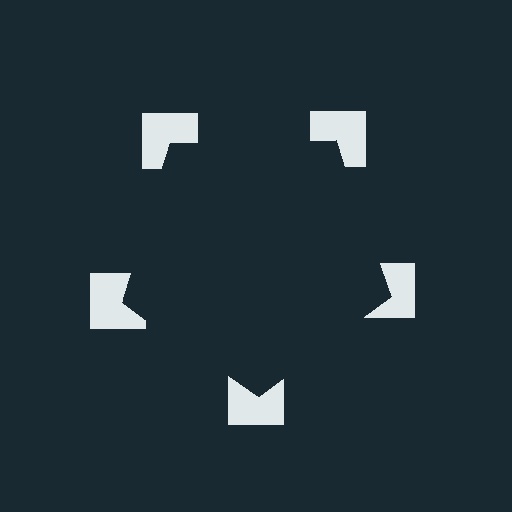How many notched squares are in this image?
There are 5 — one at each vertex of the illusory pentagon.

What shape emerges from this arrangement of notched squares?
An illusory pentagon — its edges are inferred from the aligned wedge cuts in the notched squares, not physically drawn.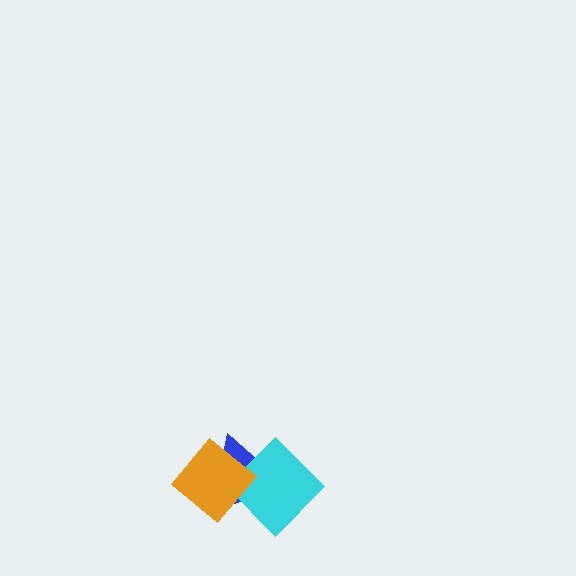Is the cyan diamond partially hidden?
Yes, it is partially covered by another shape.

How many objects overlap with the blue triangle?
2 objects overlap with the blue triangle.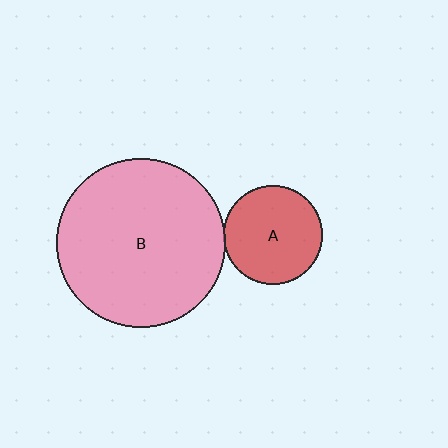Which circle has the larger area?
Circle B (pink).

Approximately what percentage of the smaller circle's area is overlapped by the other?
Approximately 5%.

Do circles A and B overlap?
Yes.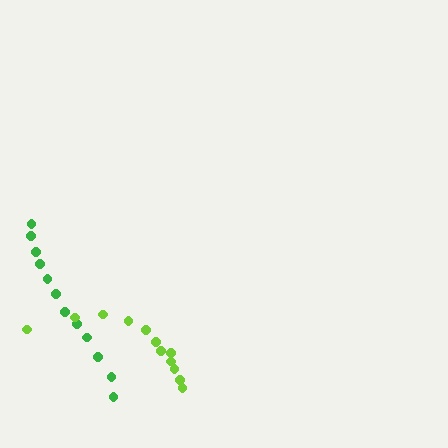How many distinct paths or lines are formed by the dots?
There are 2 distinct paths.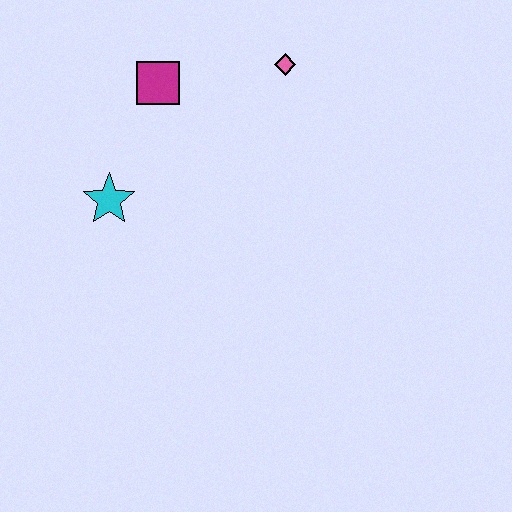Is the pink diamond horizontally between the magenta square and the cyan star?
No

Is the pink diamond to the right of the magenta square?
Yes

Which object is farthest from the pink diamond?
The cyan star is farthest from the pink diamond.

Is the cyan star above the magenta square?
No